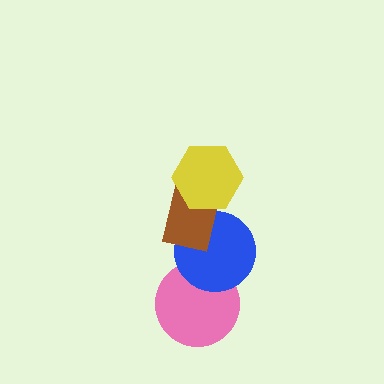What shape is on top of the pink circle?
The blue circle is on top of the pink circle.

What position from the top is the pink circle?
The pink circle is 4th from the top.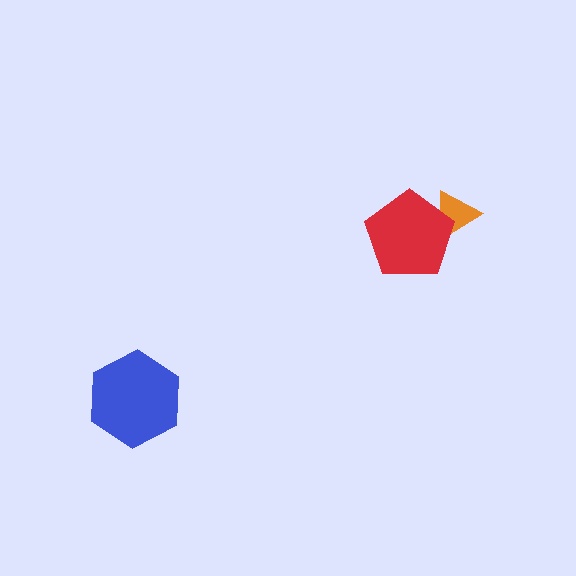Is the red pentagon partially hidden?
No, no other shape covers it.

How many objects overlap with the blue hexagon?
0 objects overlap with the blue hexagon.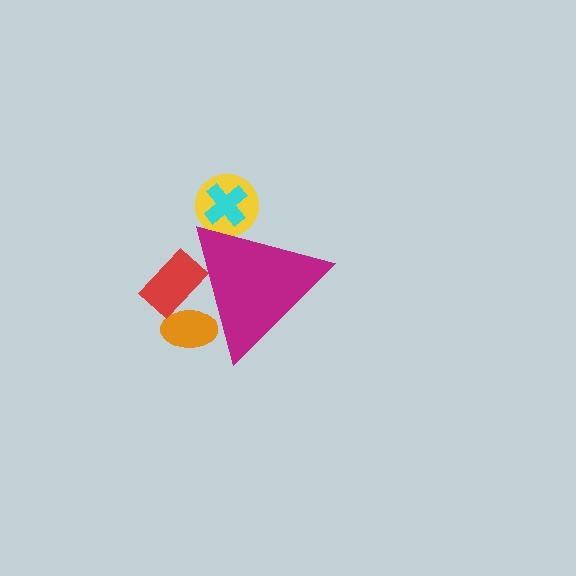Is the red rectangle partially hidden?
Yes, the red rectangle is partially hidden behind the magenta triangle.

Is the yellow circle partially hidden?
Yes, the yellow circle is partially hidden behind the magenta triangle.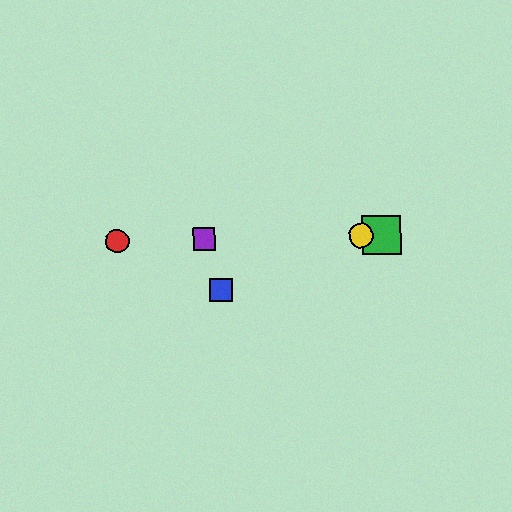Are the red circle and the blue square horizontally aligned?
No, the red circle is at y≈241 and the blue square is at y≈290.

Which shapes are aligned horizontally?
The red circle, the green square, the yellow circle, the purple square are aligned horizontally.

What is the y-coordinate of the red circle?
The red circle is at y≈241.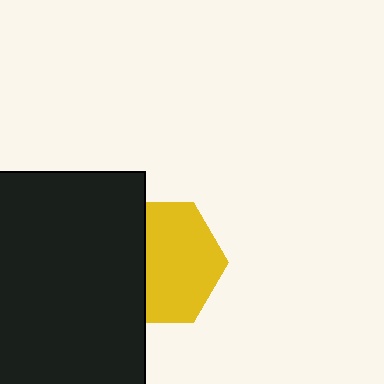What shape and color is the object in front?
The object in front is a black rectangle.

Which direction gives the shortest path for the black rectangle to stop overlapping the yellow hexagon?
Moving left gives the shortest separation.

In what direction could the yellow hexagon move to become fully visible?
The yellow hexagon could move right. That would shift it out from behind the black rectangle entirely.